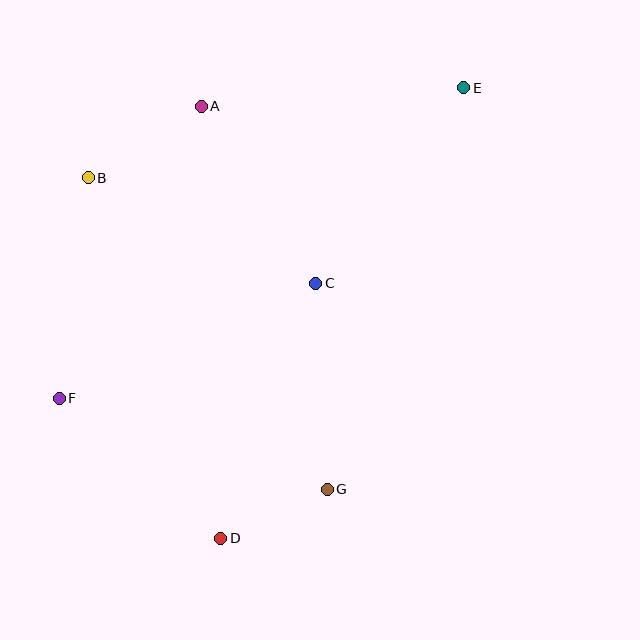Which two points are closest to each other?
Points D and G are closest to each other.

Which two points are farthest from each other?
Points D and E are farthest from each other.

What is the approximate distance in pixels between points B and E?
The distance between B and E is approximately 386 pixels.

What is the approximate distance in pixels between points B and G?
The distance between B and G is approximately 392 pixels.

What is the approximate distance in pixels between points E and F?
The distance between E and F is approximately 510 pixels.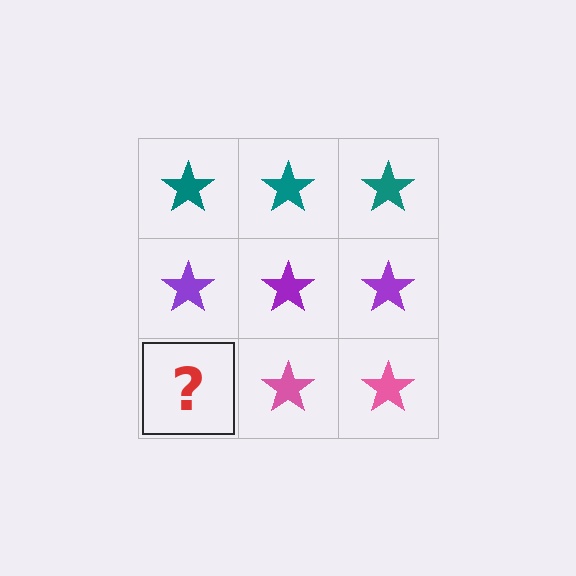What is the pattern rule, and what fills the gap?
The rule is that each row has a consistent color. The gap should be filled with a pink star.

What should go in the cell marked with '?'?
The missing cell should contain a pink star.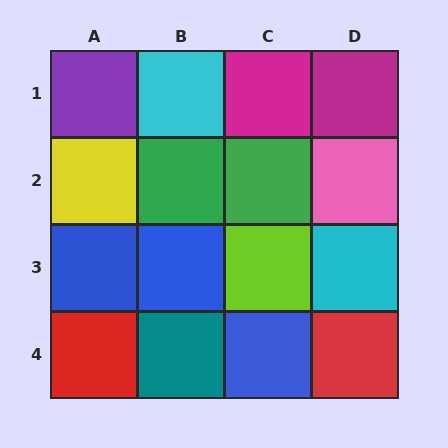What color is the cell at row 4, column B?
Teal.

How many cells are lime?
1 cell is lime.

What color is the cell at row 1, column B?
Cyan.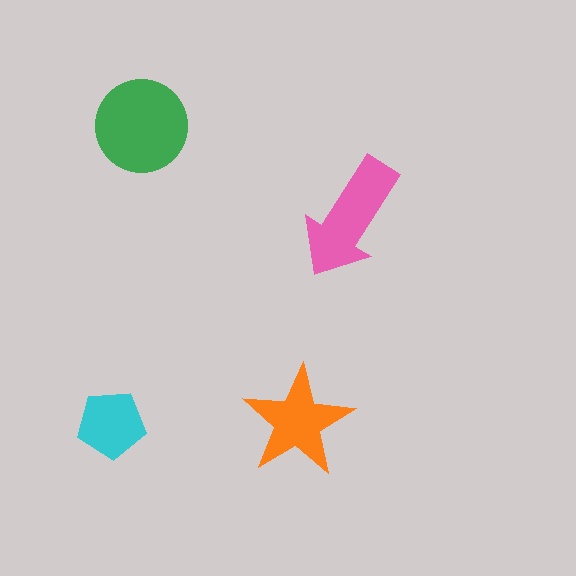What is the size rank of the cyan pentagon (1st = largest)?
4th.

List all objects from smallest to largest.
The cyan pentagon, the orange star, the pink arrow, the green circle.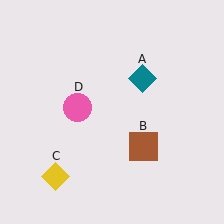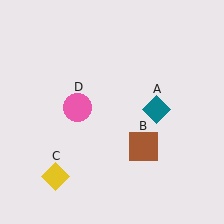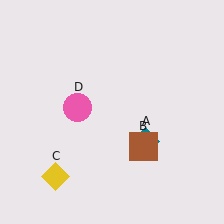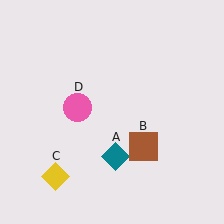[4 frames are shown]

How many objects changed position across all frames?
1 object changed position: teal diamond (object A).